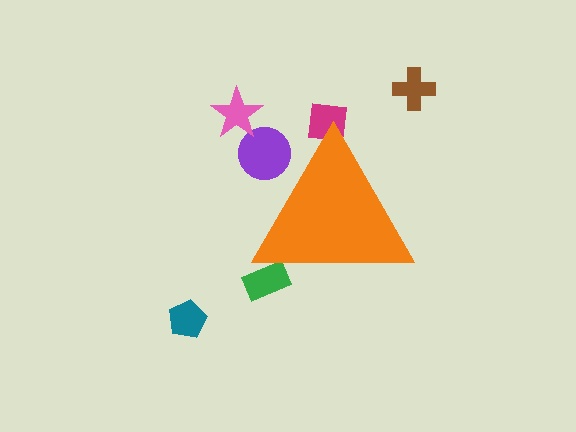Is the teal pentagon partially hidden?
No, the teal pentagon is fully visible.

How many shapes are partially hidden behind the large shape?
3 shapes are partially hidden.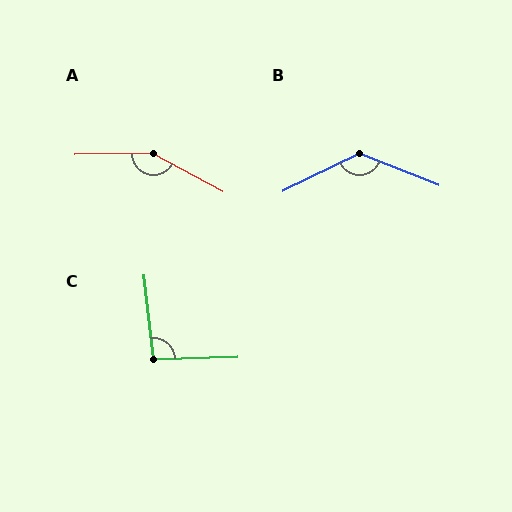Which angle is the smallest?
C, at approximately 94 degrees.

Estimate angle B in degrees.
Approximately 132 degrees.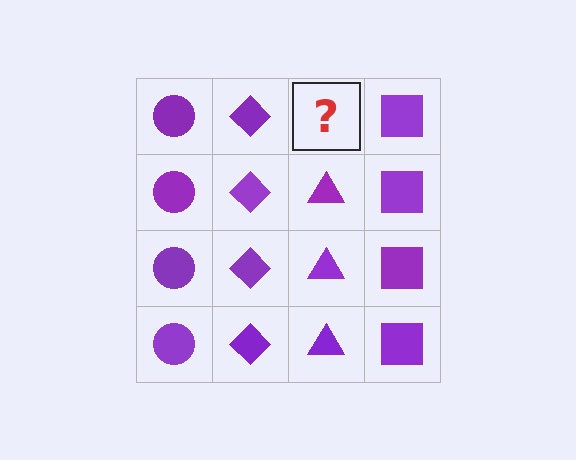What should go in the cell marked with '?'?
The missing cell should contain a purple triangle.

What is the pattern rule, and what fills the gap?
The rule is that each column has a consistent shape. The gap should be filled with a purple triangle.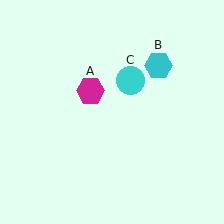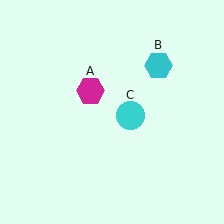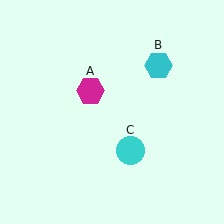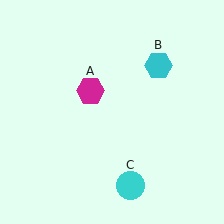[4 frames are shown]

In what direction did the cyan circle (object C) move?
The cyan circle (object C) moved down.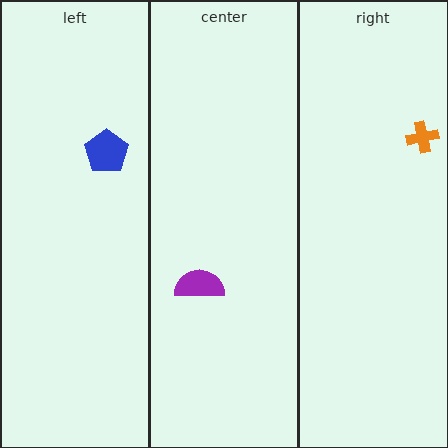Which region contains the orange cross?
The right region.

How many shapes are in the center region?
1.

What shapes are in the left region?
The blue pentagon.